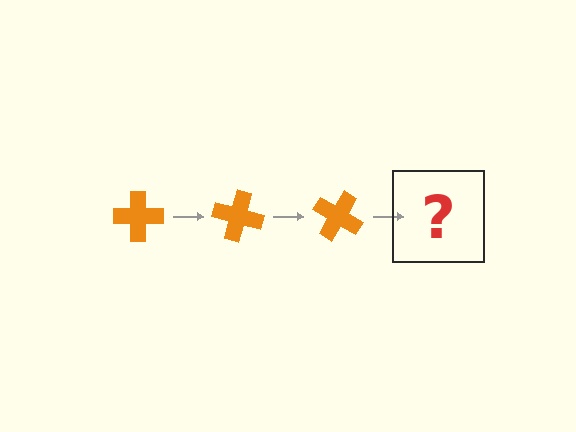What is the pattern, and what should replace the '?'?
The pattern is that the cross rotates 15 degrees each step. The '?' should be an orange cross rotated 45 degrees.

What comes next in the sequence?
The next element should be an orange cross rotated 45 degrees.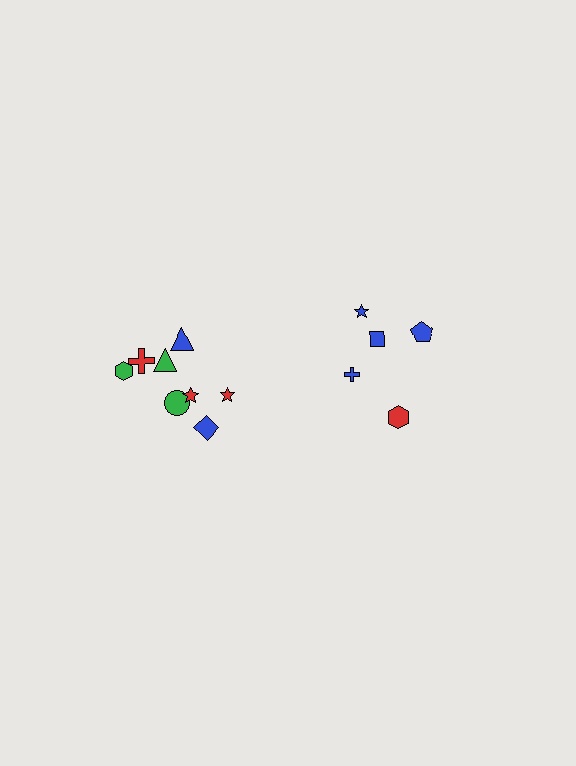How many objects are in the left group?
There are 8 objects.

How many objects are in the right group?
There are 5 objects.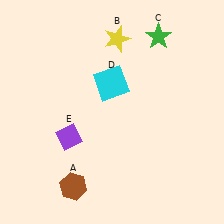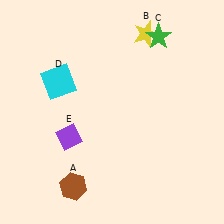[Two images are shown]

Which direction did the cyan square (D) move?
The cyan square (D) moved left.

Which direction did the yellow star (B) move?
The yellow star (B) moved right.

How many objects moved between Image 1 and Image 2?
2 objects moved between the two images.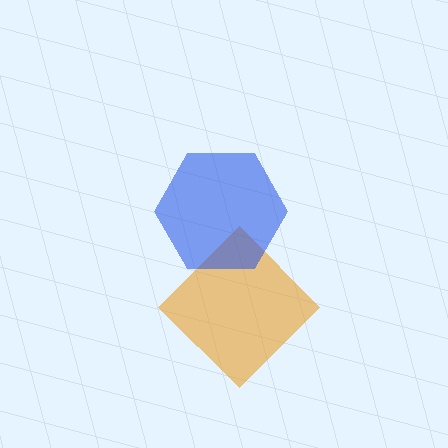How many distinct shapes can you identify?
There are 2 distinct shapes: an orange diamond, a blue hexagon.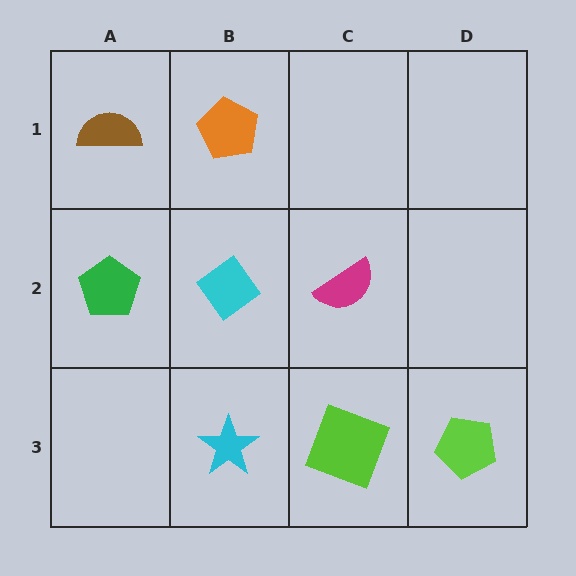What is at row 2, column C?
A magenta semicircle.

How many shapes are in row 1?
2 shapes.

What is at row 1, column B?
An orange pentagon.